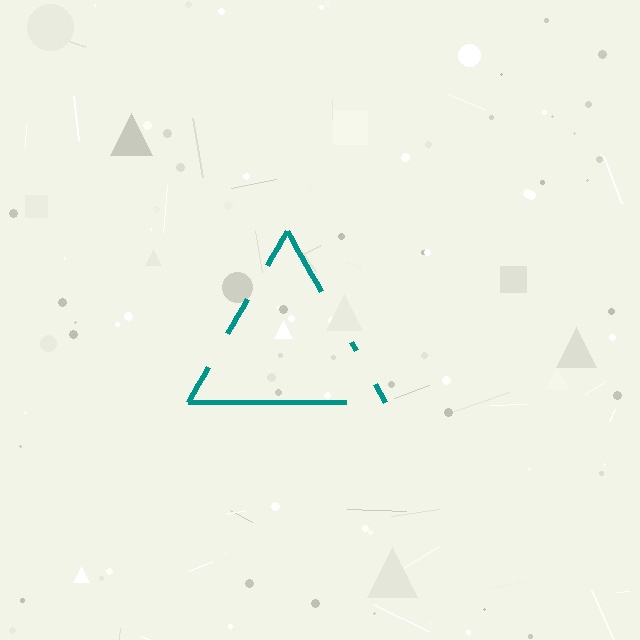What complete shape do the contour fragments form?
The contour fragments form a triangle.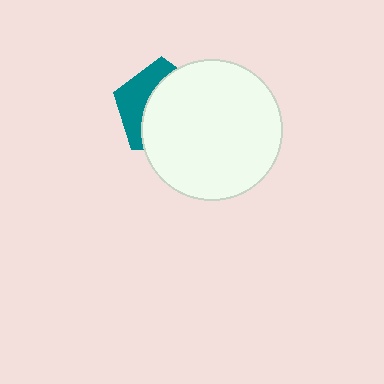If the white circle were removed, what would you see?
You would see the complete teal pentagon.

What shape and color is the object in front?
The object in front is a white circle.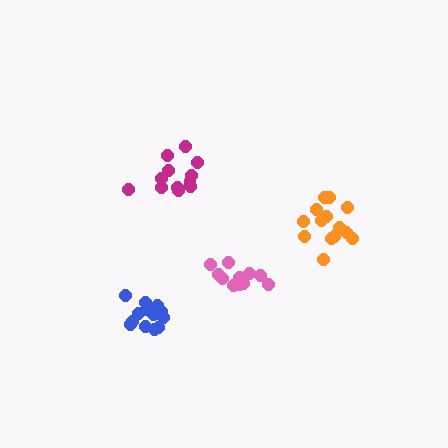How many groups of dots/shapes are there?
There are 4 groups.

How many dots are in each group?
Group 1: 13 dots, Group 2: 12 dots, Group 3: 15 dots, Group 4: 11 dots (51 total).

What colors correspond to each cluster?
The clusters are colored: blue, magenta, orange, pink.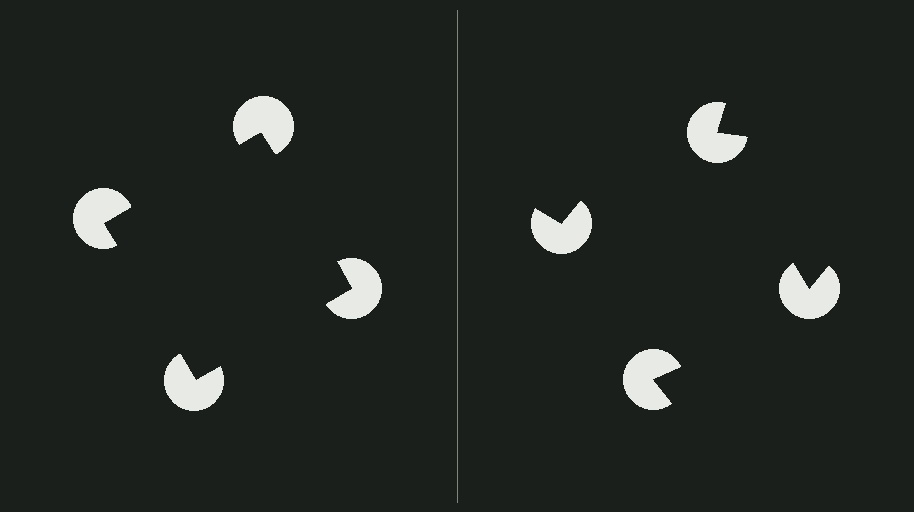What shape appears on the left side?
An illusory square.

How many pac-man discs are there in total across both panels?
8 — 4 on each side.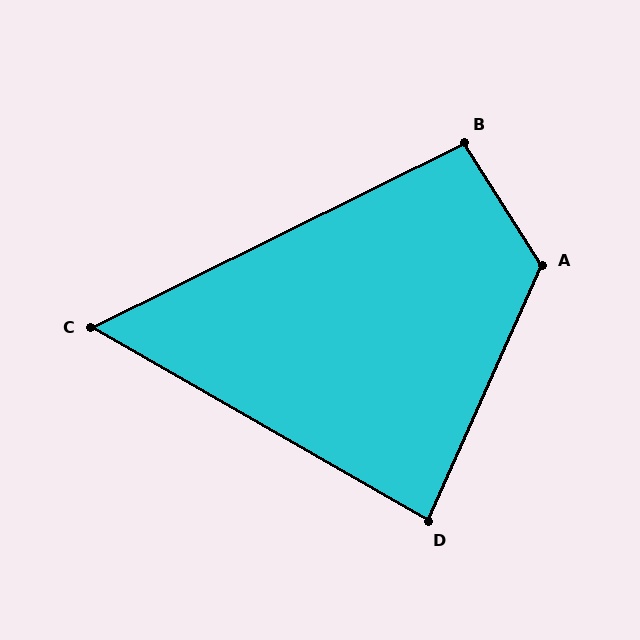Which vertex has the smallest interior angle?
C, at approximately 56 degrees.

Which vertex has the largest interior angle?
A, at approximately 124 degrees.